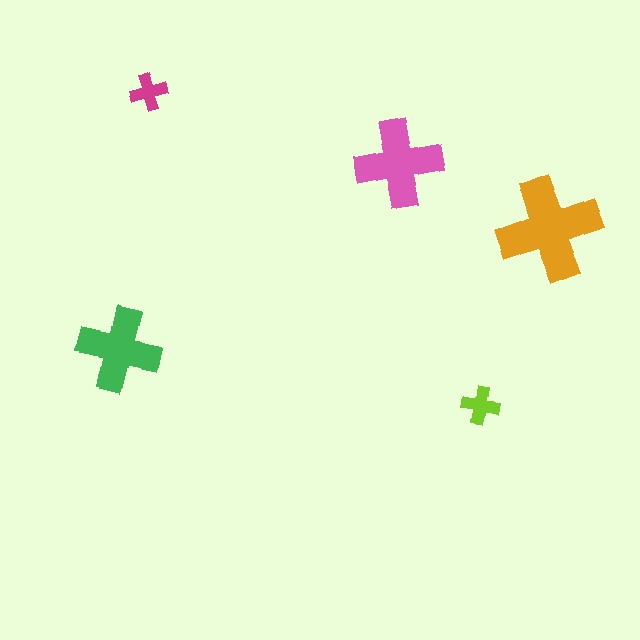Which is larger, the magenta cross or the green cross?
The green one.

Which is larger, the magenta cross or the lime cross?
The lime one.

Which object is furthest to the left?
The green cross is leftmost.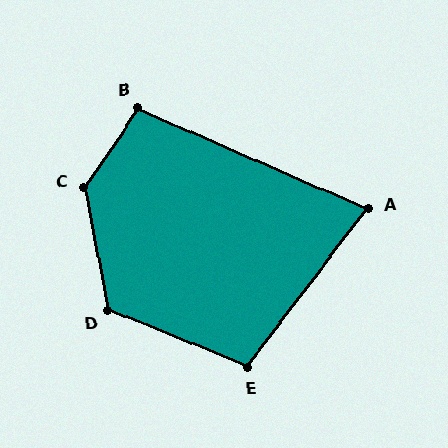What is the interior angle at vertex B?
Approximately 100 degrees (obtuse).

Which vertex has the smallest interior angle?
A, at approximately 76 degrees.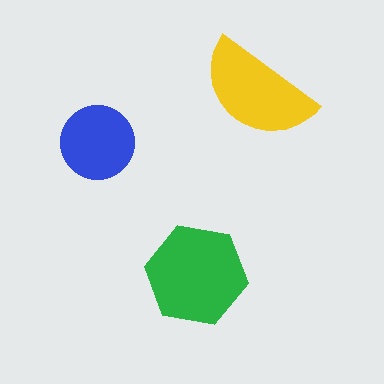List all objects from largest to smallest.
The green hexagon, the yellow semicircle, the blue circle.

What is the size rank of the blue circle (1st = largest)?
3rd.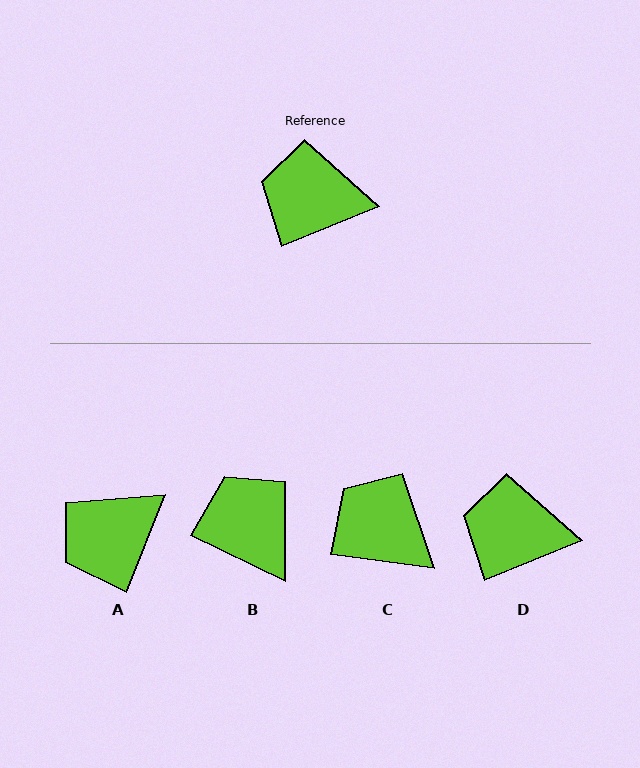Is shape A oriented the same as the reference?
No, it is off by about 46 degrees.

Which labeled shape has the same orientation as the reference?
D.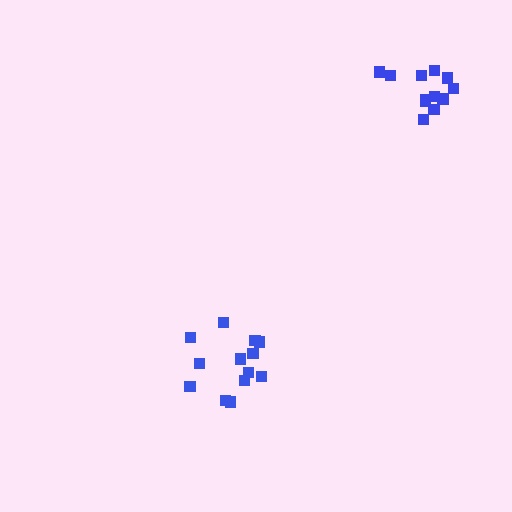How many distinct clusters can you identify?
There are 2 distinct clusters.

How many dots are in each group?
Group 1: 12 dots, Group 2: 13 dots (25 total).